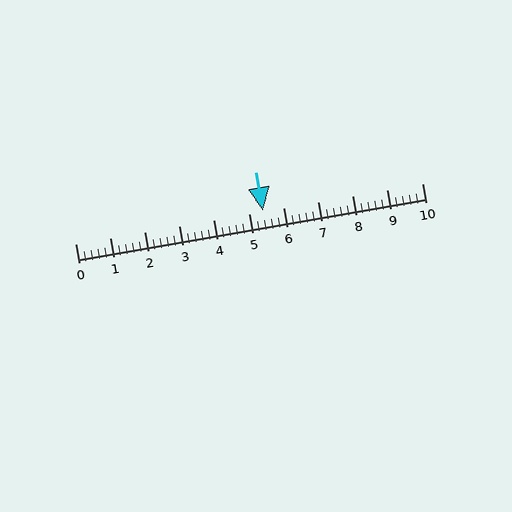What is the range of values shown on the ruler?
The ruler shows values from 0 to 10.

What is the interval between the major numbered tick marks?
The major tick marks are spaced 1 units apart.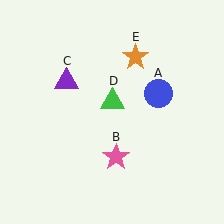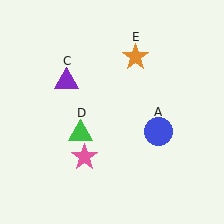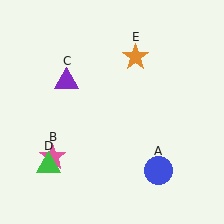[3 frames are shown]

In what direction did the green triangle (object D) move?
The green triangle (object D) moved down and to the left.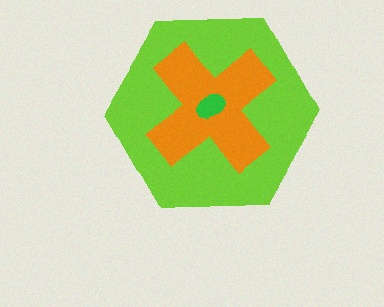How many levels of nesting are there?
3.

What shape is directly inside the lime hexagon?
The orange cross.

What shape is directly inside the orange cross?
The green ellipse.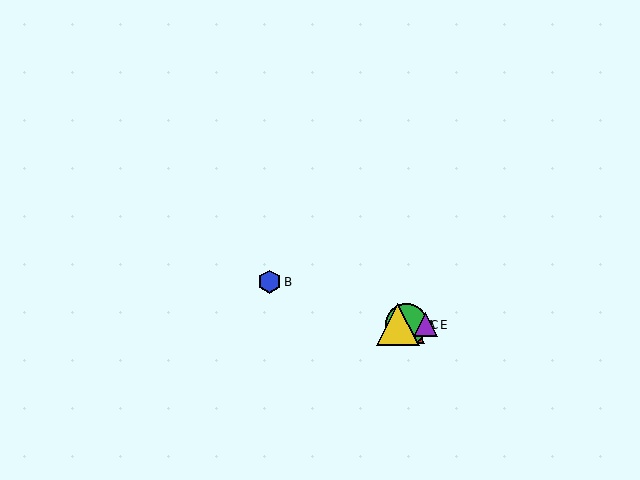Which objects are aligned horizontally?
Objects A, C, D, E are aligned horizontally.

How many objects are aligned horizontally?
4 objects (A, C, D, E) are aligned horizontally.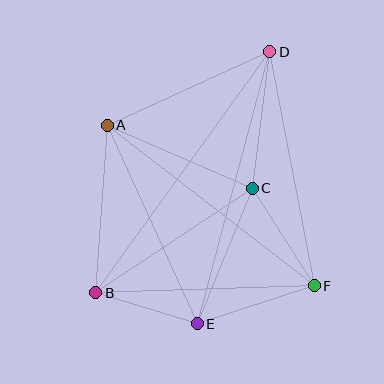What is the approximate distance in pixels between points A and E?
The distance between A and E is approximately 218 pixels.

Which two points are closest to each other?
Points B and E are closest to each other.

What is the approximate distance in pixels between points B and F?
The distance between B and F is approximately 219 pixels.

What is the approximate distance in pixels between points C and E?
The distance between C and E is approximately 146 pixels.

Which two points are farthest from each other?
Points B and D are farthest from each other.